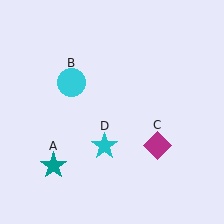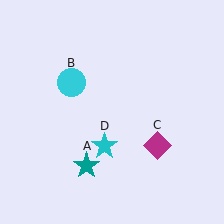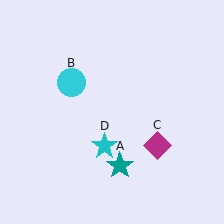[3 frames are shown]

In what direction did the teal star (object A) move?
The teal star (object A) moved right.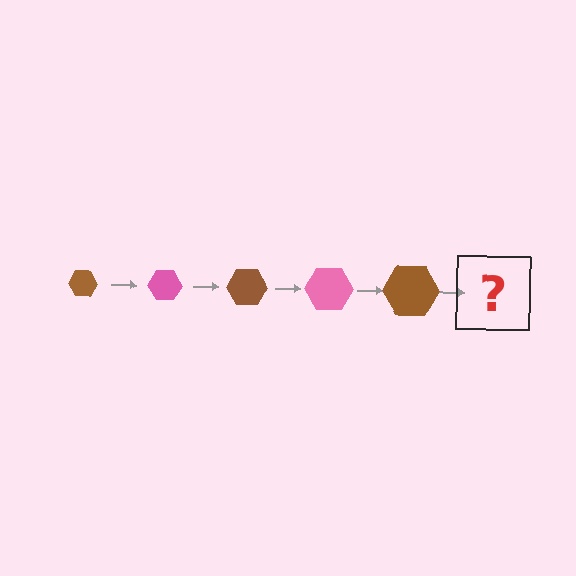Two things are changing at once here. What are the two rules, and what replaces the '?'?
The two rules are that the hexagon grows larger each step and the color cycles through brown and pink. The '?' should be a pink hexagon, larger than the previous one.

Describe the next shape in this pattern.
It should be a pink hexagon, larger than the previous one.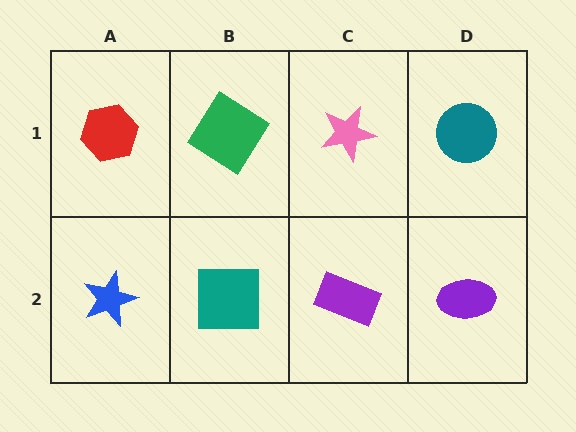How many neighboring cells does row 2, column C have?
3.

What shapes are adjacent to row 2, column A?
A red hexagon (row 1, column A), a teal square (row 2, column B).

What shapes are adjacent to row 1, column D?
A purple ellipse (row 2, column D), a pink star (row 1, column C).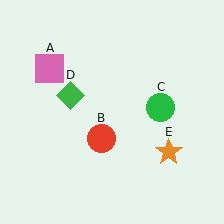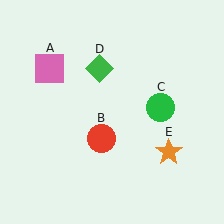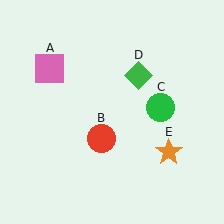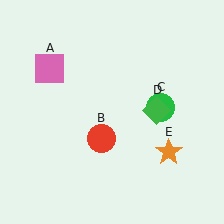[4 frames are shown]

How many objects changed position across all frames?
1 object changed position: green diamond (object D).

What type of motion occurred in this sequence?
The green diamond (object D) rotated clockwise around the center of the scene.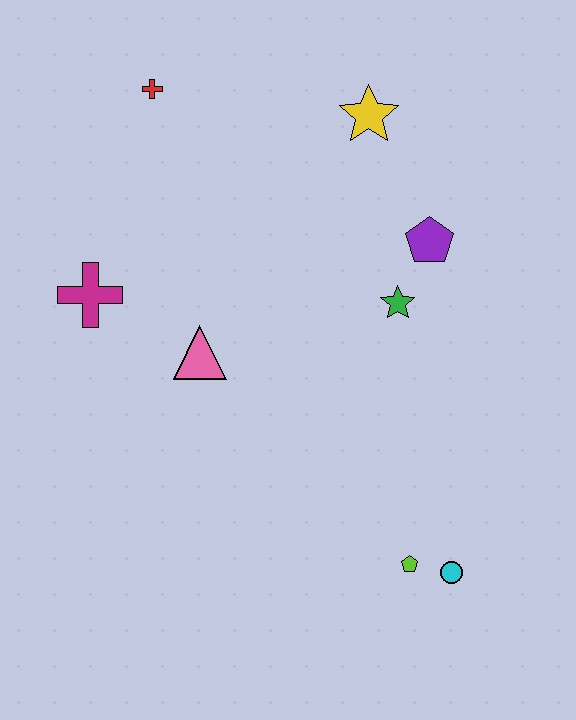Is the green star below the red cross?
Yes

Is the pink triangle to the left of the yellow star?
Yes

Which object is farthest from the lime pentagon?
The red cross is farthest from the lime pentagon.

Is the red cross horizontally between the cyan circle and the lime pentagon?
No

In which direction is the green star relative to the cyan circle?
The green star is above the cyan circle.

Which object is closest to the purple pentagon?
The green star is closest to the purple pentagon.